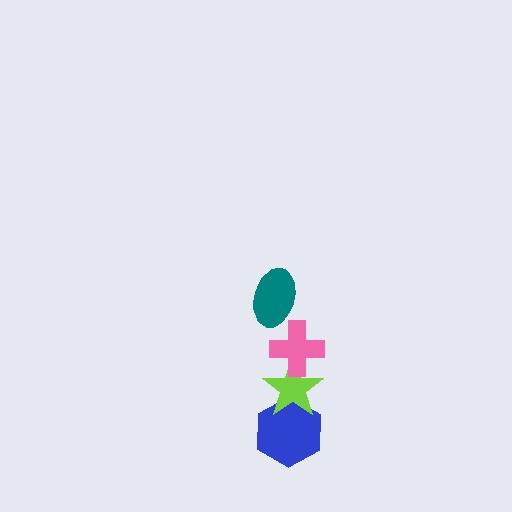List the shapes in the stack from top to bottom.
From top to bottom: the teal ellipse, the pink cross, the lime star, the blue hexagon.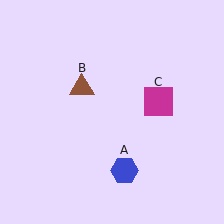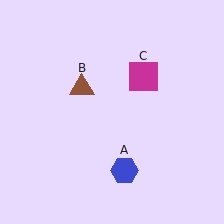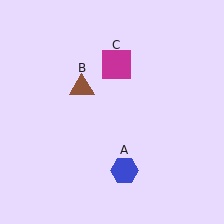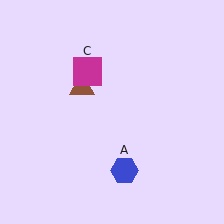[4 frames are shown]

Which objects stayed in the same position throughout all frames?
Blue hexagon (object A) and brown triangle (object B) remained stationary.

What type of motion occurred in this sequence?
The magenta square (object C) rotated counterclockwise around the center of the scene.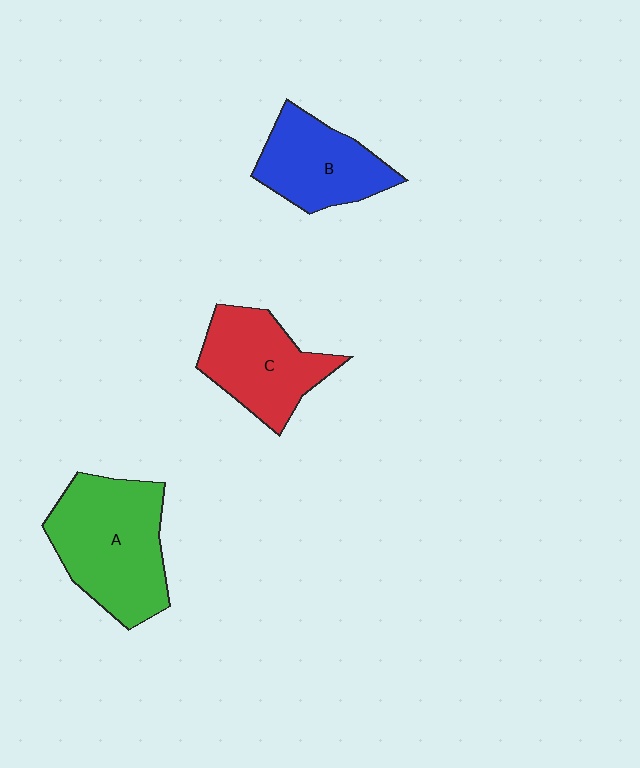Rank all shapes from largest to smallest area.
From largest to smallest: A (green), C (red), B (blue).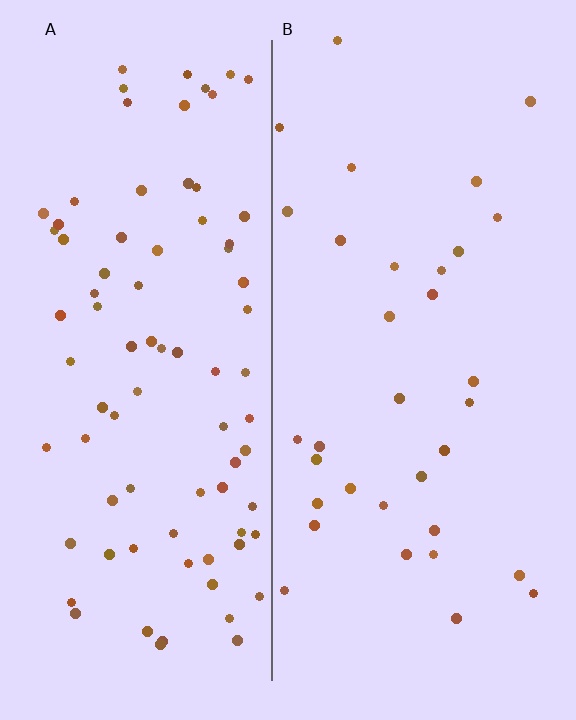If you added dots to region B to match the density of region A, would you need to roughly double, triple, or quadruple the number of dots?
Approximately triple.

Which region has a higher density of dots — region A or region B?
A (the left).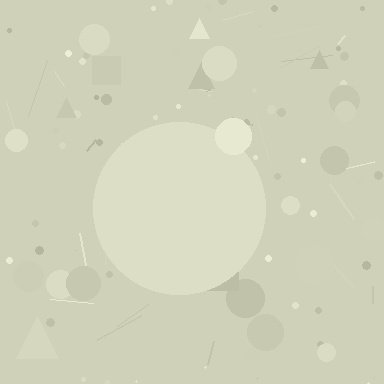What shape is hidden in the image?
A circle is hidden in the image.